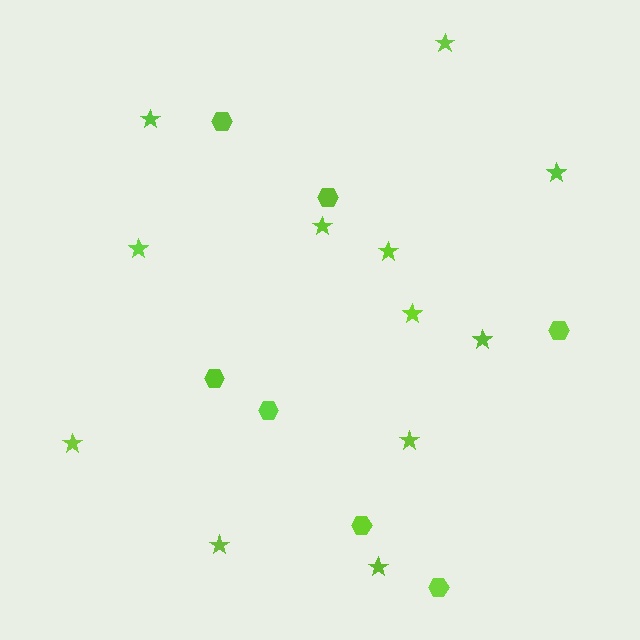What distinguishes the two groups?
There are 2 groups: one group of stars (12) and one group of hexagons (7).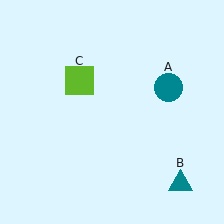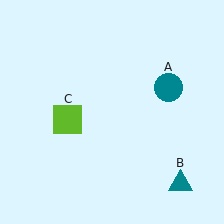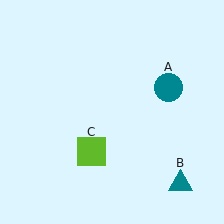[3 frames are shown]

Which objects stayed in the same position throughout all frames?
Teal circle (object A) and teal triangle (object B) remained stationary.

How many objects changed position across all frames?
1 object changed position: lime square (object C).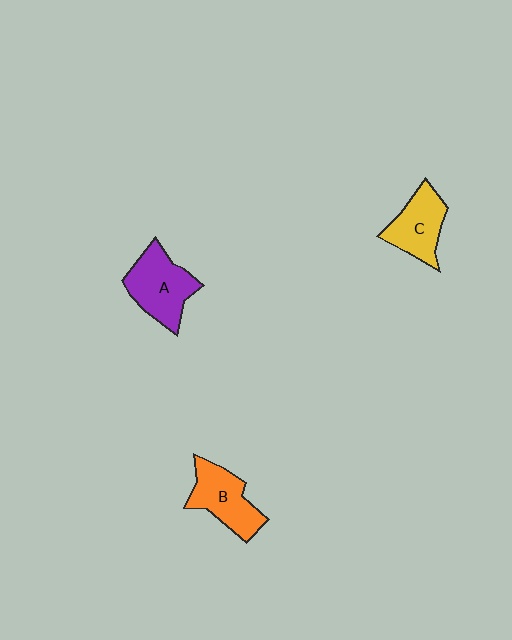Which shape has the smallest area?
Shape C (yellow).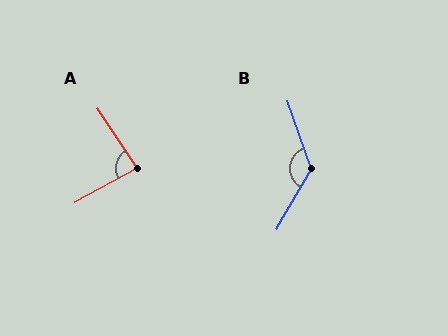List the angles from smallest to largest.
A (85°), B (131°).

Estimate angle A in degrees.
Approximately 85 degrees.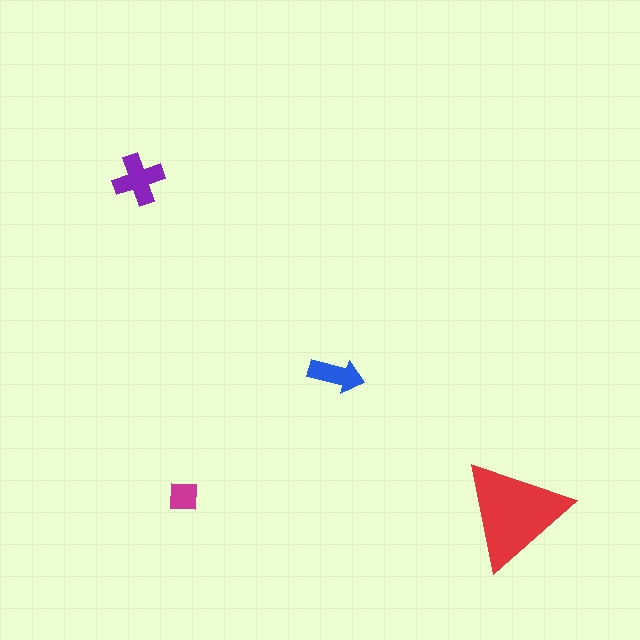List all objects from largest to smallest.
The red triangle, the purple cross, the blue arrow, the magenta square.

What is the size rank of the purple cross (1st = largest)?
2nd.